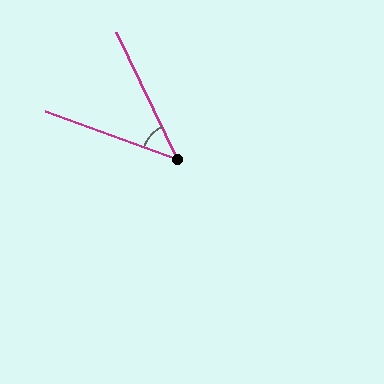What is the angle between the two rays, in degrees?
Approximately 44 degrees.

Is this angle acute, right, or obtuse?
It is acute.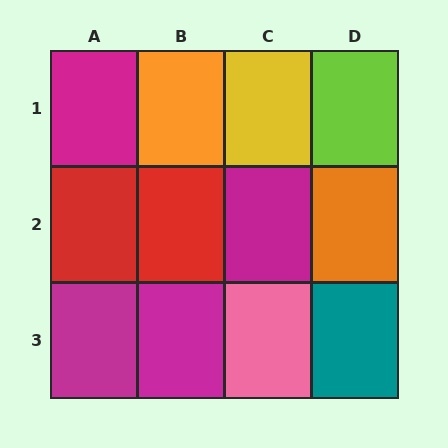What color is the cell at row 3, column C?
Pink.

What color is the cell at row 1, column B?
Orange.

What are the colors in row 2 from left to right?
Red, red, magenta, orange.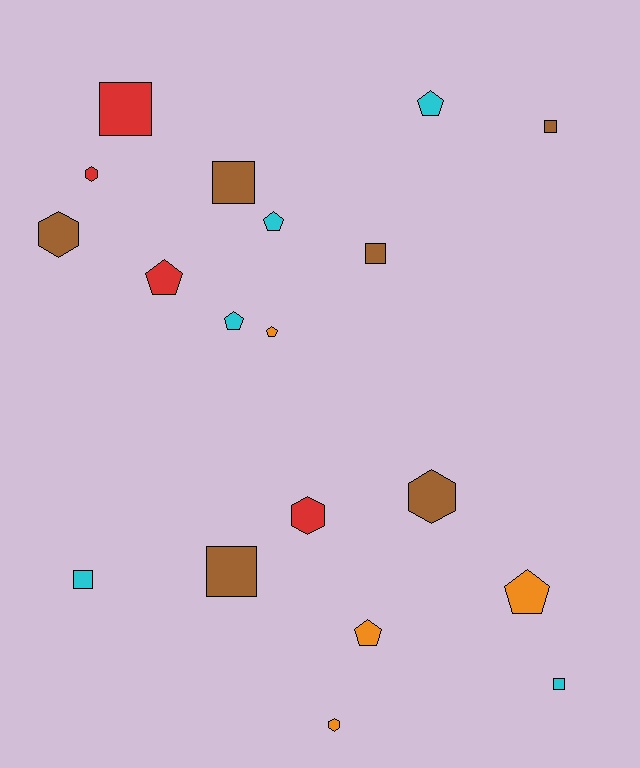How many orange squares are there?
There are no orange squares.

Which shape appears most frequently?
Square, with 7 objects.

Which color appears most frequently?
Brown, with 6 objects.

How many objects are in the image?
There are 19 objects.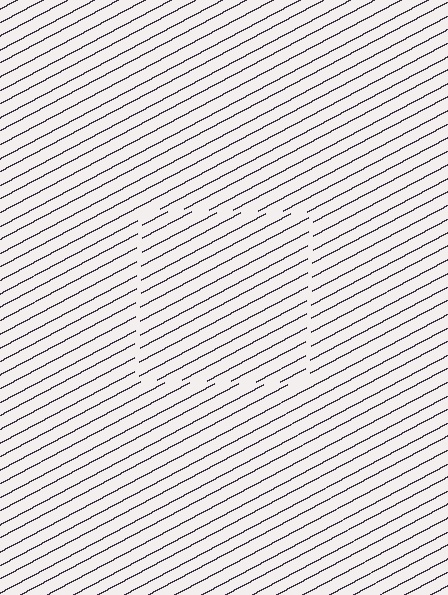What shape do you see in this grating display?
An illusory square. The interior of the shape contains the same grating, shifted by half a period — the contour is defined by the phase discontinuity where line-ends from the inner and outer gratings abut.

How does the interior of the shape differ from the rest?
The interior of the shape contains the same grating, shifted by half a period — the contour is defined by the phase discontinuity where line-ends from the inner and outer gratings abut.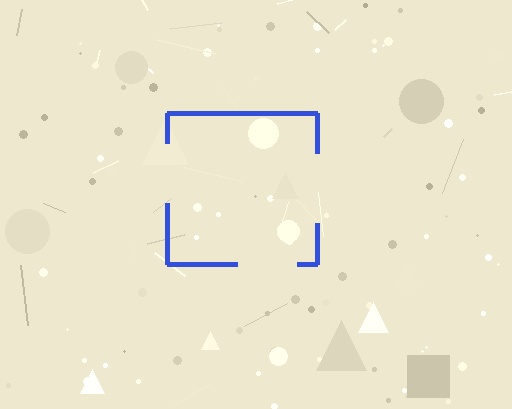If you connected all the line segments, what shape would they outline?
They would outline a square.